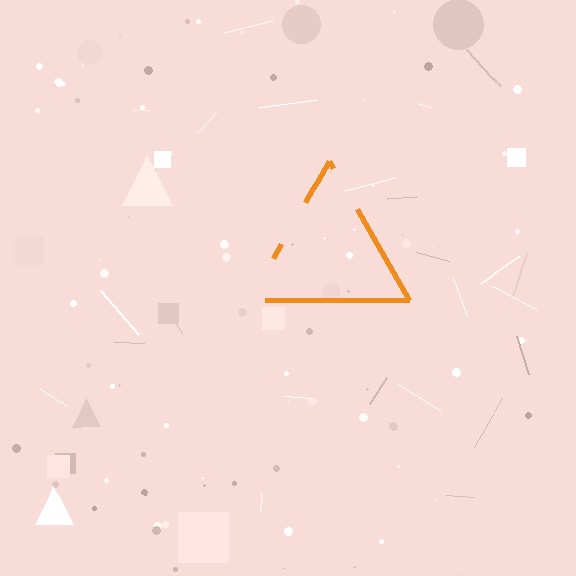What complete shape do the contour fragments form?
The contour fragments form a triangle.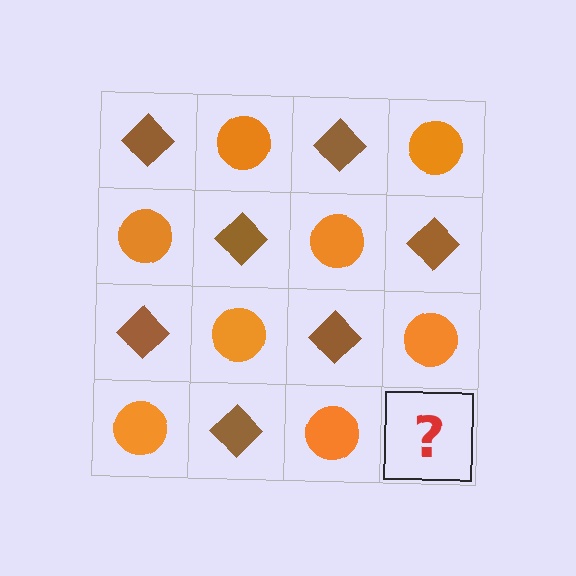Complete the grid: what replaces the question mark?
The question mark should be replaced with a brown diamond.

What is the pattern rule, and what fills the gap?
The rule is that it alternates brown diamond and orange circle in a checkerboard pattern. The gap should be filled with a brown diamond.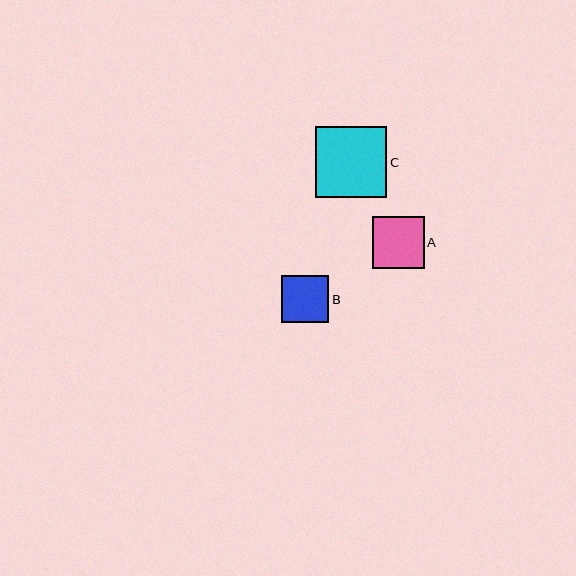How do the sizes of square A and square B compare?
Square A and square B are approximately the same size.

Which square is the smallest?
Square B is the smallest with a size of approximately 47 pixels.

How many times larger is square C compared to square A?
Square C is approximately 1.4 times the size of square A.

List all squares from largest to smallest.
From largest to smallest: C, A, B.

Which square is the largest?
Square C is the largest with a size of approximately 71 pixels.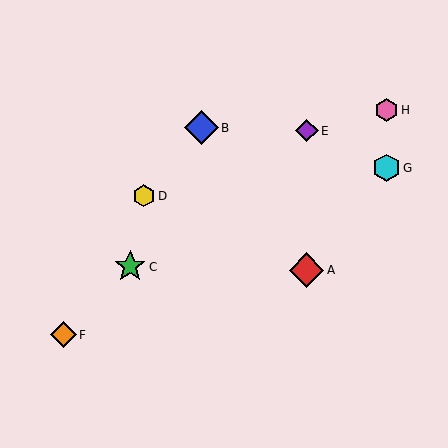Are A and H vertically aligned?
No, A is at x≈307 and H is at x≈386.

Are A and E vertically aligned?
Yes, both are at x≈307.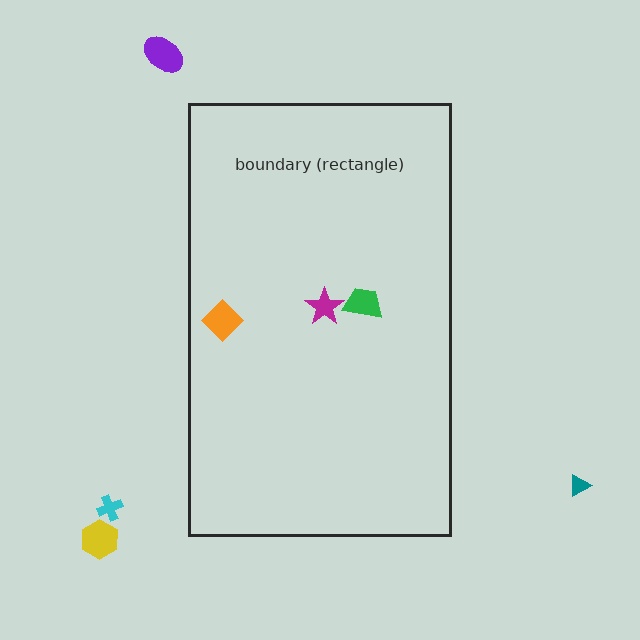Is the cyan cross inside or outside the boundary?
Outside.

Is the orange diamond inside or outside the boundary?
Inside.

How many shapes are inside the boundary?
3 inside, 4 outside.